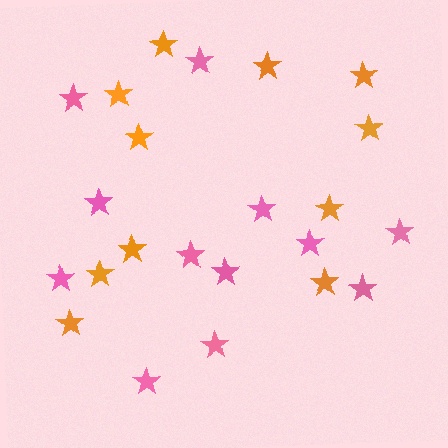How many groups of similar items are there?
There are 2 groups: one group of pink stars (12) and one group of orange stars (11).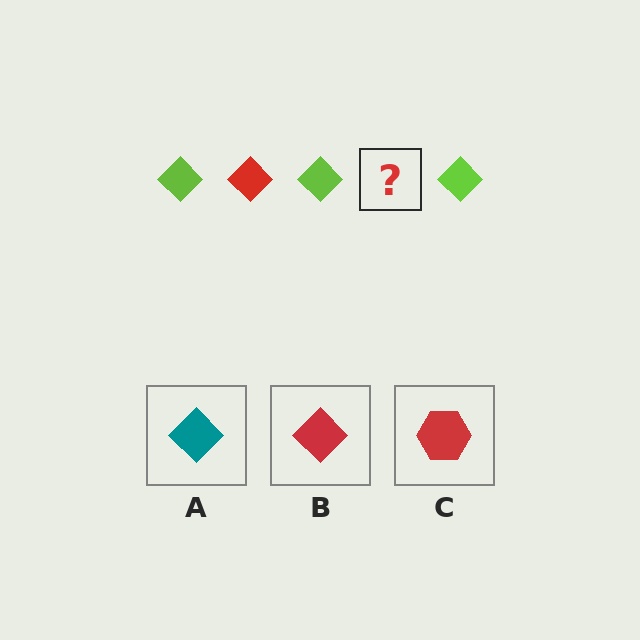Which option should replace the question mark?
Option B.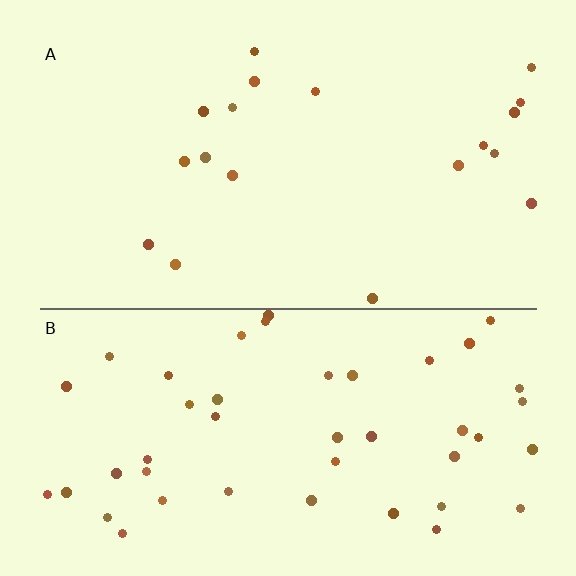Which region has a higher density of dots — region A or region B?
B (the bottom).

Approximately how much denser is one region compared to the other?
Approximately 2.4× — region B over region A.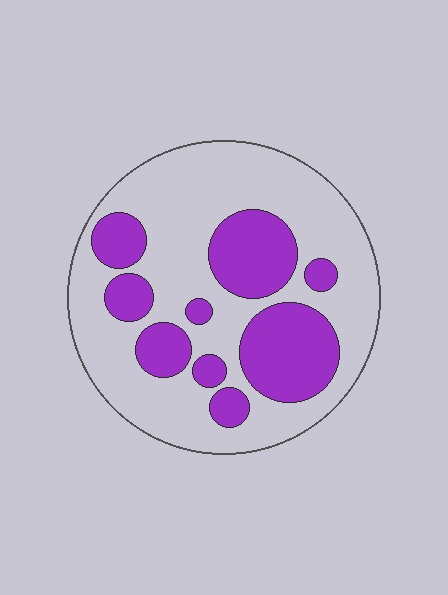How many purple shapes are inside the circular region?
9.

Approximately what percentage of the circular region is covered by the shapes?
Approximately 30%.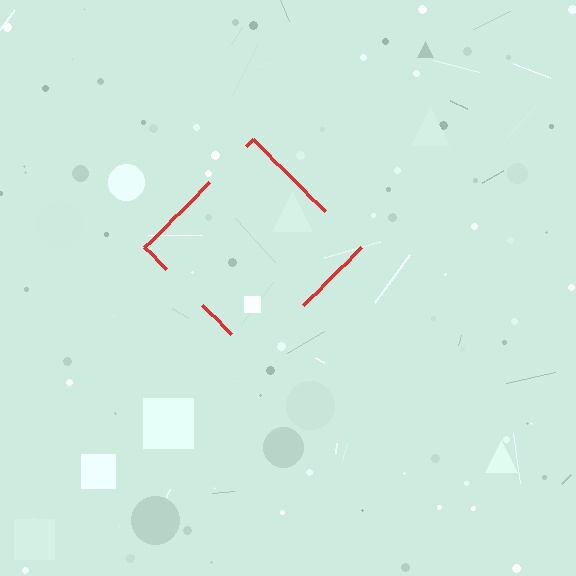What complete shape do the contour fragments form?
The contour fragments form a diamond.